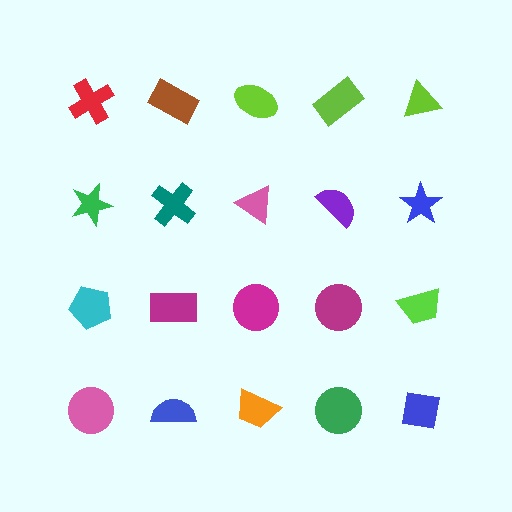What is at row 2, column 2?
A teal cross.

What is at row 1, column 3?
A lime ellipse.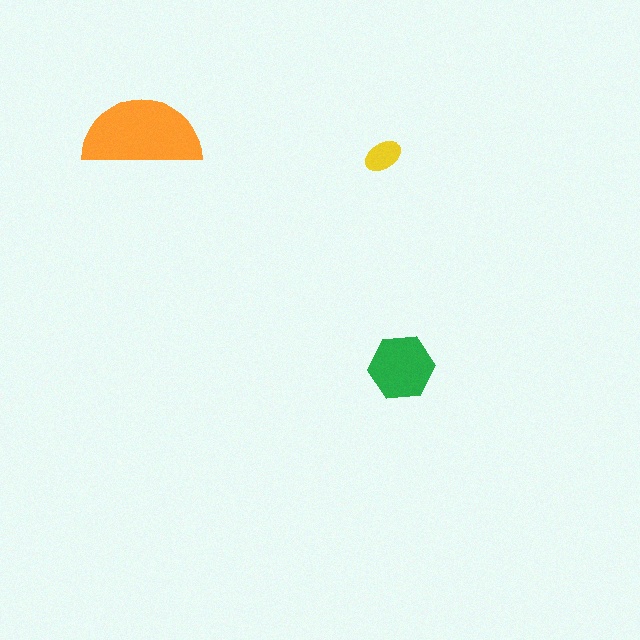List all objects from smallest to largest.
The yellow ellipse, the green hexagon, the orange semicircle.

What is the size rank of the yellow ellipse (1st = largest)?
3rd.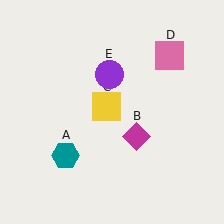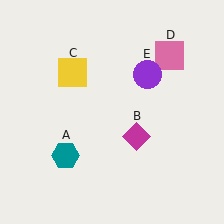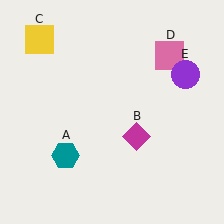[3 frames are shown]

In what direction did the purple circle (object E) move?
The purple circle (object E) moved right.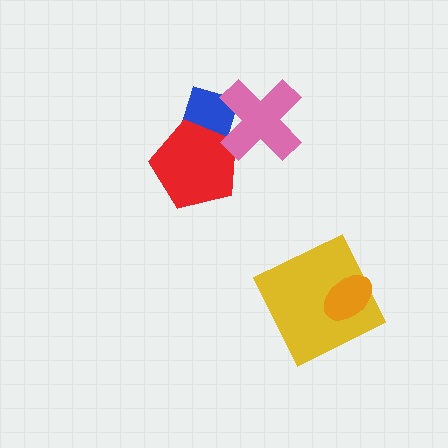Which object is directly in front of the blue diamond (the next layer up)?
The red pentagon is directly in front of the blue diamond.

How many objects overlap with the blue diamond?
2 objects overlap with the blue diamond.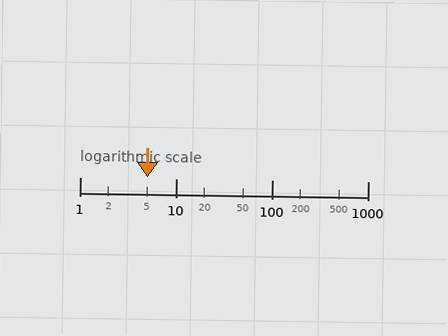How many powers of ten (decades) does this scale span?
The scale spans 3 decades, from 1 to 1000.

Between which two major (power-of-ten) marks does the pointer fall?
The pointer is between 1 and 10.